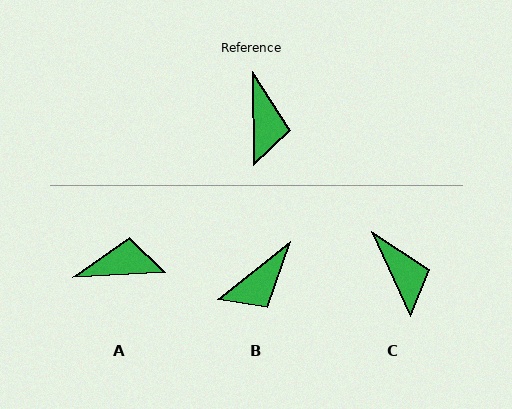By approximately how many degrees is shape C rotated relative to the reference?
Approximately 24 degrees counter-clockwise.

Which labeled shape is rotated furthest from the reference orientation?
A, about 93 degrees away.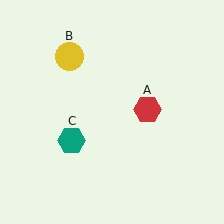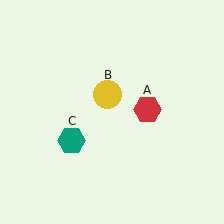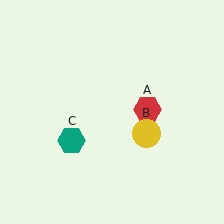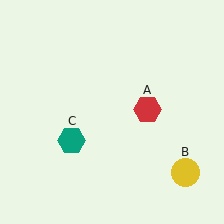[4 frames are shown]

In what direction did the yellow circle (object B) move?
The yellow circle (object B) moved down and to the right.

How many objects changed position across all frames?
1 object changed position: yellow circle (object B).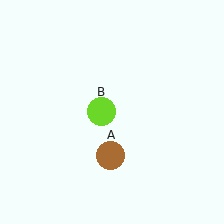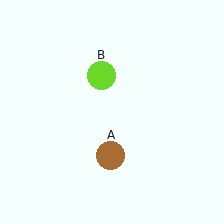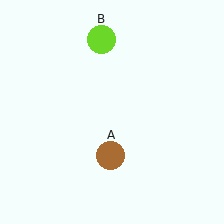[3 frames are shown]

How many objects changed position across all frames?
1 object changed position: lime circle (object B).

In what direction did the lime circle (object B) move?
The lime circle (object B) moved up.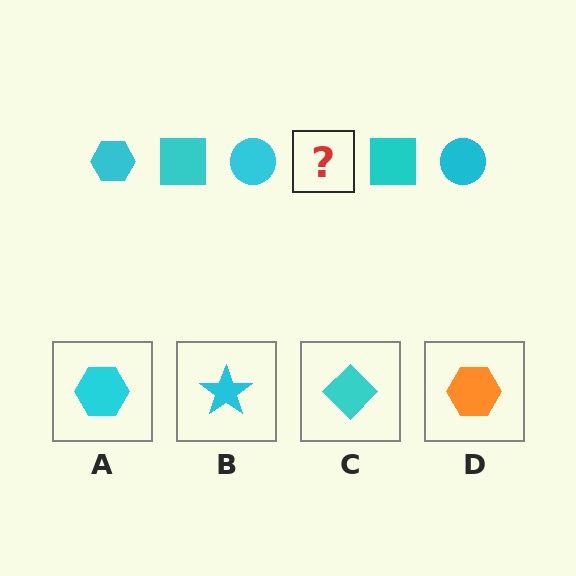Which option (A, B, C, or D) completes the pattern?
A.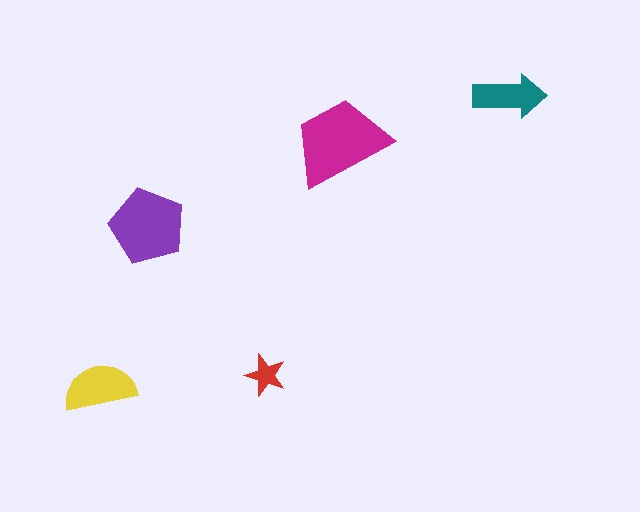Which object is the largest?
The magenta trapezoid.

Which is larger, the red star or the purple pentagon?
The purple pentagon.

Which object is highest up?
The teal arrow is topmost.